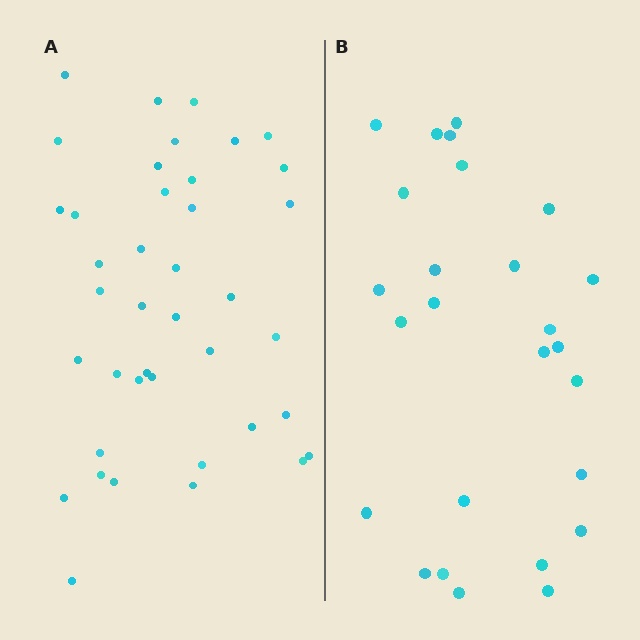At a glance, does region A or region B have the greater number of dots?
Region A (the left region) has more dots.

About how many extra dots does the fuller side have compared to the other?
Region A has approximately 15 more dots than region B.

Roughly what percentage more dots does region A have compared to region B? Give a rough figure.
About 55% more.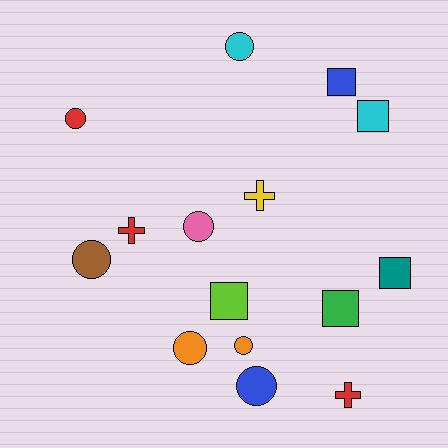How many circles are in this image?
There are 7 circles.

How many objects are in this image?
There are 15 objects.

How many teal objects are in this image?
There is 1 teal object.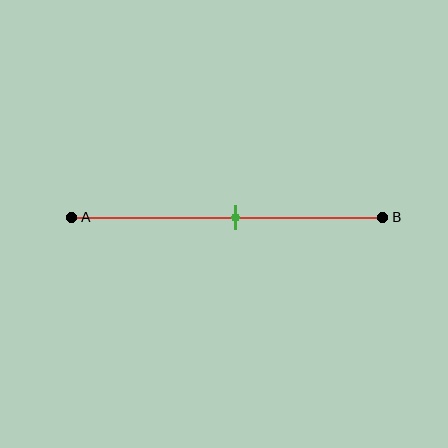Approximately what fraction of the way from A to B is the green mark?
The green mark is approximately 55% of the way from A to B.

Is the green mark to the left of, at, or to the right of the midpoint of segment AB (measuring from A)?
The green mark is approximately at the midpoint of segment AB.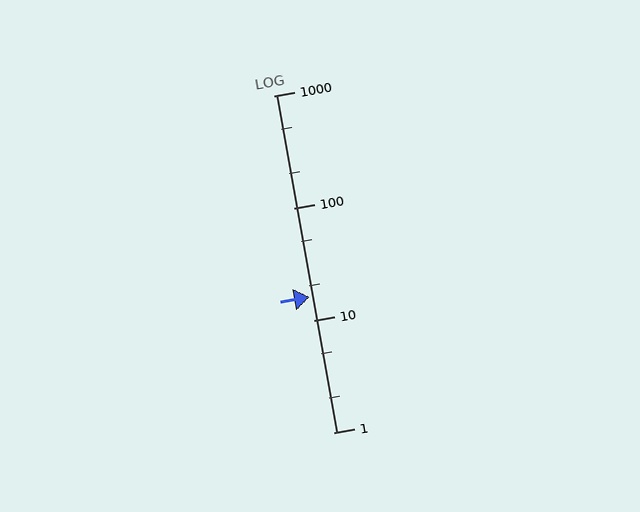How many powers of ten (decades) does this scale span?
The scale spans 3 decades, from 1 to 1000.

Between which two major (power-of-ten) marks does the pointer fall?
The pointer is between 10 and 100.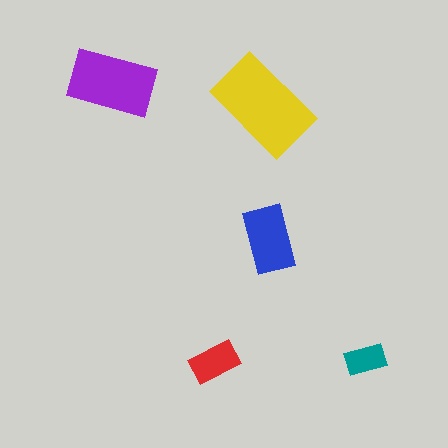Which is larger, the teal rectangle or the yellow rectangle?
The yellow one.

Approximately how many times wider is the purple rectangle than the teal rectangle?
About 2 times wider.